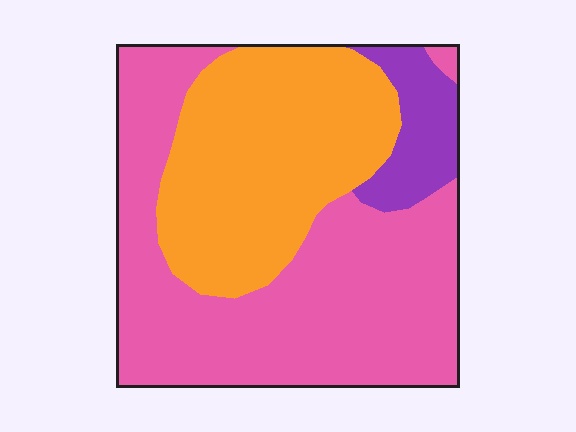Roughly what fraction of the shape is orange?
Orange takes up between a quarter and a half of the shape.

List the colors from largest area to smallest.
From largest to smallest: pink, orange, purple.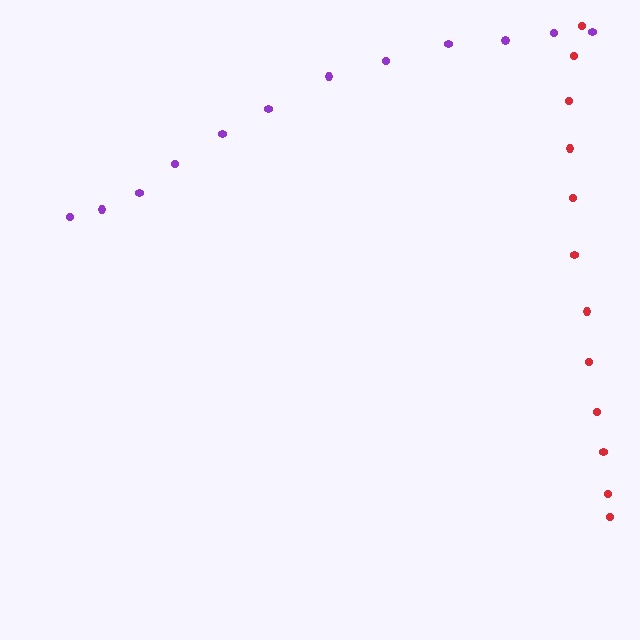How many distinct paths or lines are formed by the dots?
There are 2 distinct paths.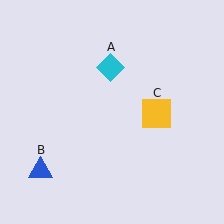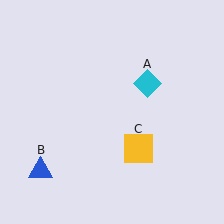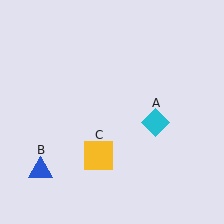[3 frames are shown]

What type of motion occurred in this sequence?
The cyan diamond (object A), yellow square (object C) rotated clockwise around the center of the scene.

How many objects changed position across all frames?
2 objects changed position: cyan diamond (object A), yellow square (object C).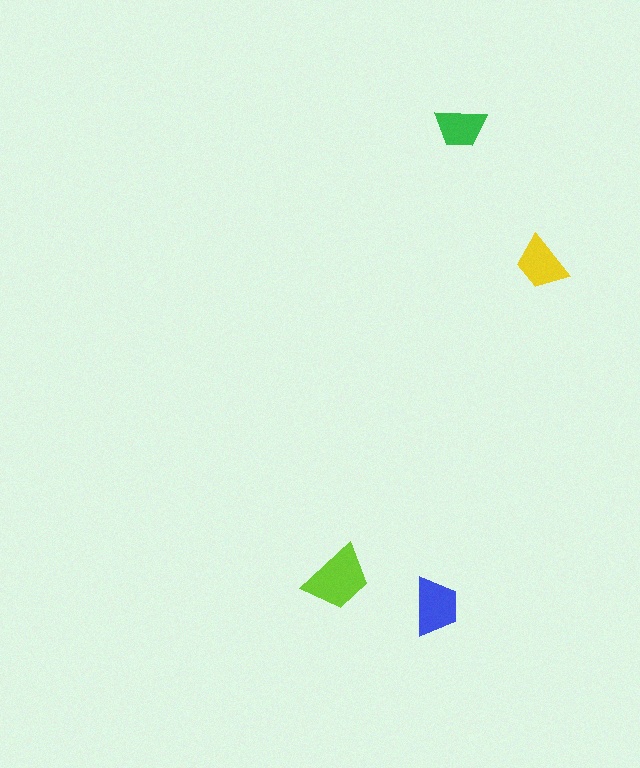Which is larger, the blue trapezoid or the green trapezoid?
The blue one.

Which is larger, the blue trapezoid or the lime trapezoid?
The lime one.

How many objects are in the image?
There are 4 objects in the image.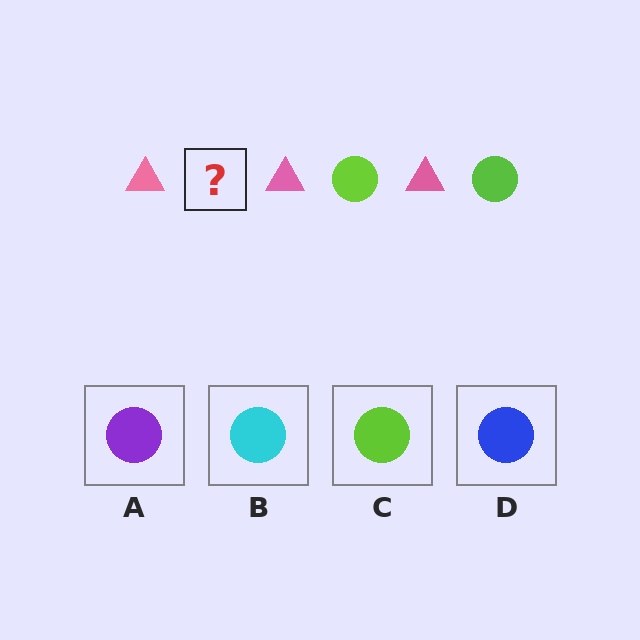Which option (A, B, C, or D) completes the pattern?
C.